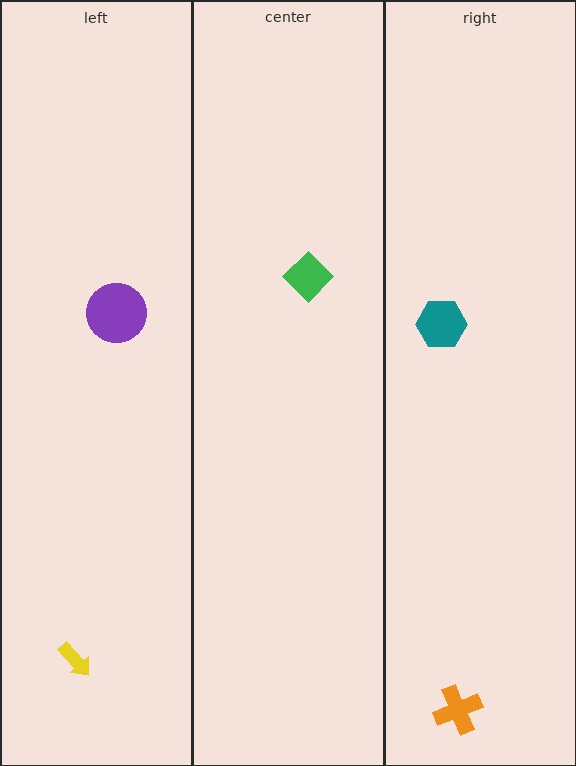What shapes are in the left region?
The yellow arrow, the purple circle.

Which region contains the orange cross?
The right region.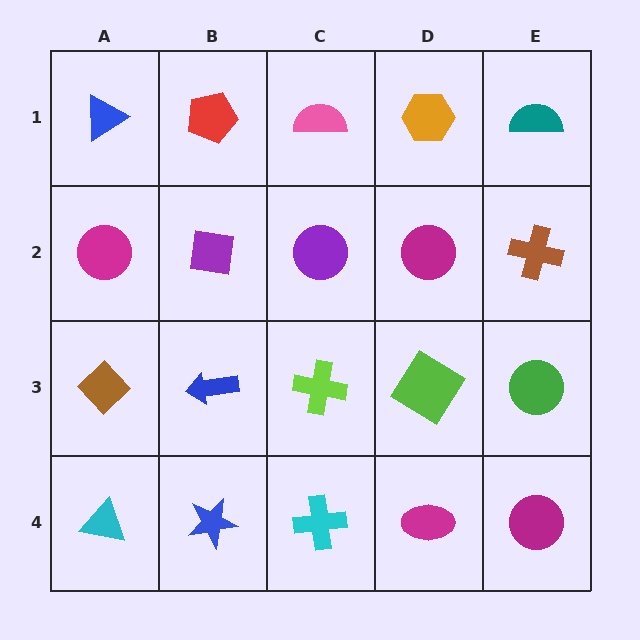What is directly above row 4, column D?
A lime diamond.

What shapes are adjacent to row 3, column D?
A magenta circle (row 2, column D), a magenta ellipse (row 4, column D), a lime cross (row 3, column C), a green circle (row 3, column E).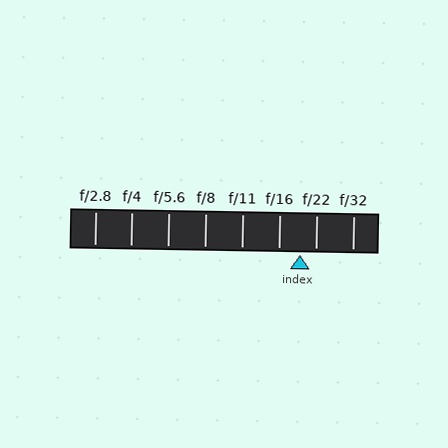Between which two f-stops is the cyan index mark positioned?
The index mark is between f/16 and f/22.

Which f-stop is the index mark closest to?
The index mark is closest to f/22.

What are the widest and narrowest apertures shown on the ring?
The widest aperture shown is f/2.8 and the narrowest is f/32.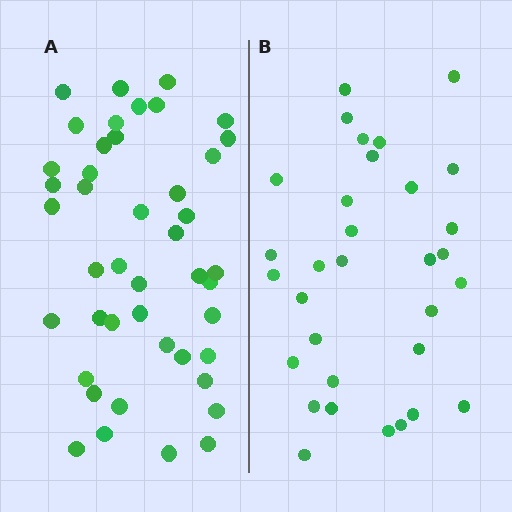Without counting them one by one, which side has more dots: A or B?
Region A (the left region) has more dots.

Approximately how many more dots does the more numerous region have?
Region A has roughly 12 or so more dots than region B.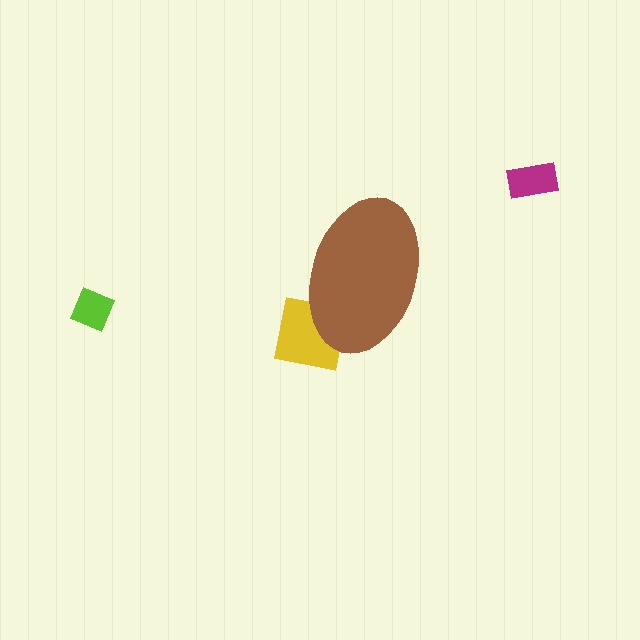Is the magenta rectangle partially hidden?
No, the magenta rectangle is fully visible.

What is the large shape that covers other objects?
A brown ellipse.